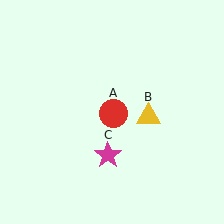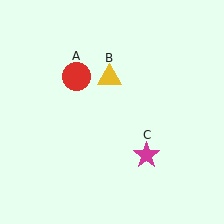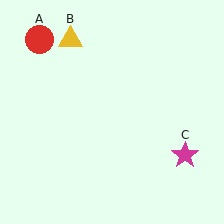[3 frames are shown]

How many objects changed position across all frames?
3 objects changed position: red circle (object A), yellow triangle (object B), magenta star (object C).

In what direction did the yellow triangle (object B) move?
The yellow triangle (object B) moved up and to the left.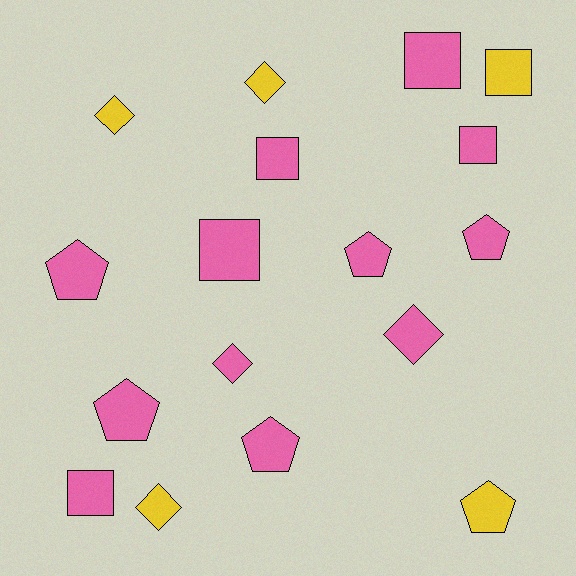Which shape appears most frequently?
Pentagon, with 6 objects.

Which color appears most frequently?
Pink, with 12 objects.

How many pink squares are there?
There are 5 pink squares.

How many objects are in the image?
There are 17 objects.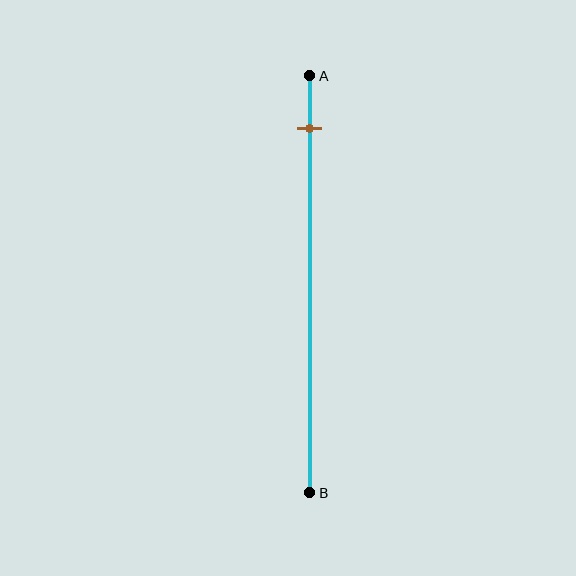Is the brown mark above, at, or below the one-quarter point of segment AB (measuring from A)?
The brown mark is above the one-quarter point of segment AB.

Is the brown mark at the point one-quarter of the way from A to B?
No, the mark is at about 15% from A, not at the 25% one-quarter point.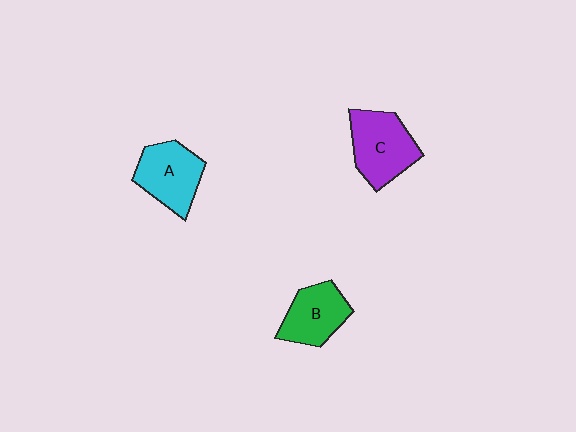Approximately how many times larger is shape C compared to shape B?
Approximately 1.2 times.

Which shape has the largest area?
Shape C (purple).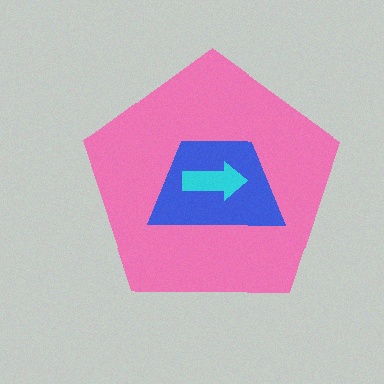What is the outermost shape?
The pink pentagon.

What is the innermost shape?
The cyan arrow.